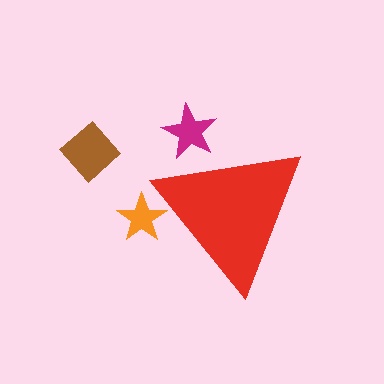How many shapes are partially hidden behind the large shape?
2 shapes are partially hidden.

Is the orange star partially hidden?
Yes, the orange star is partially hidden behind the red triangle.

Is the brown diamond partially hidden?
No, the brown diamond is fully visible.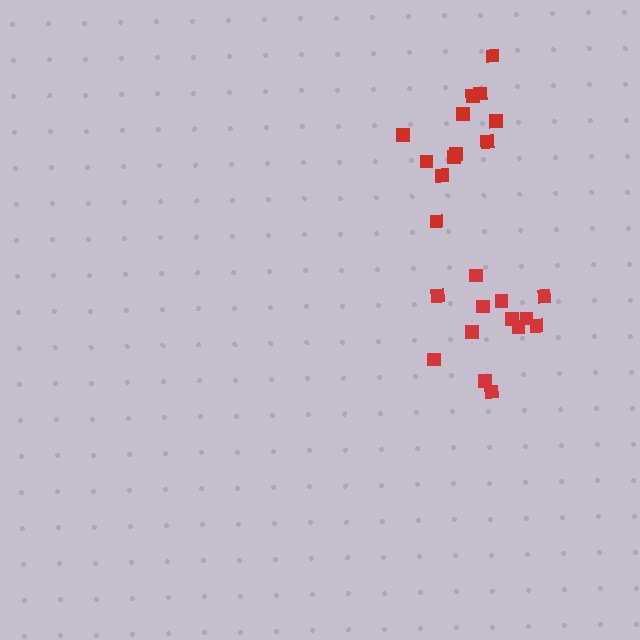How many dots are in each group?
Group 1: 13 dots, Group 2: 12 dots (25 total).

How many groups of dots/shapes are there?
There are 2 groups.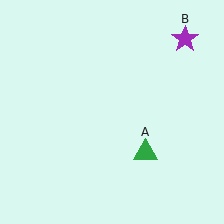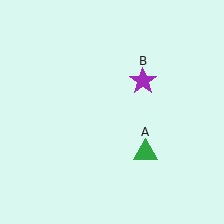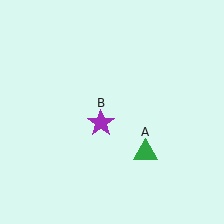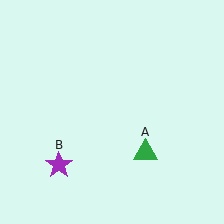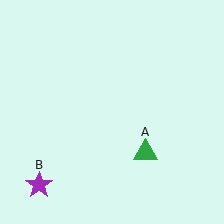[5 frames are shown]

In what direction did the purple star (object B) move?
The purple star (object B) moved down and to the left.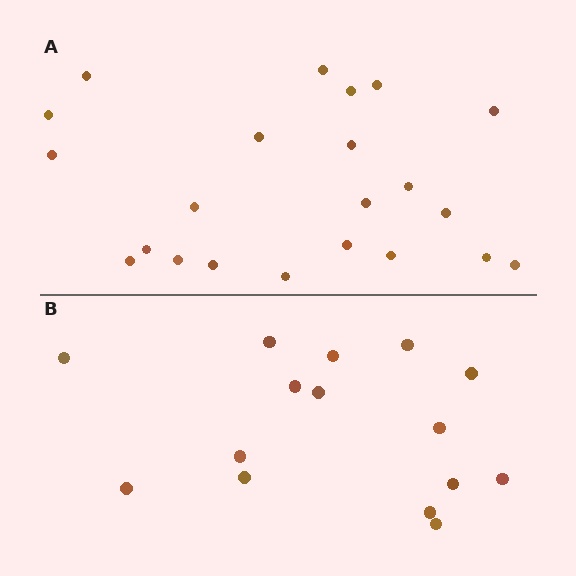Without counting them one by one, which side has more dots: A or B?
Region A (the top region) has more dots.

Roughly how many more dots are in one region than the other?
Region A has roughly 8 or so more dots than region B.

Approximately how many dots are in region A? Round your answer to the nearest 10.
About 20 dots. (The exact count is 22, which rounds to 20.)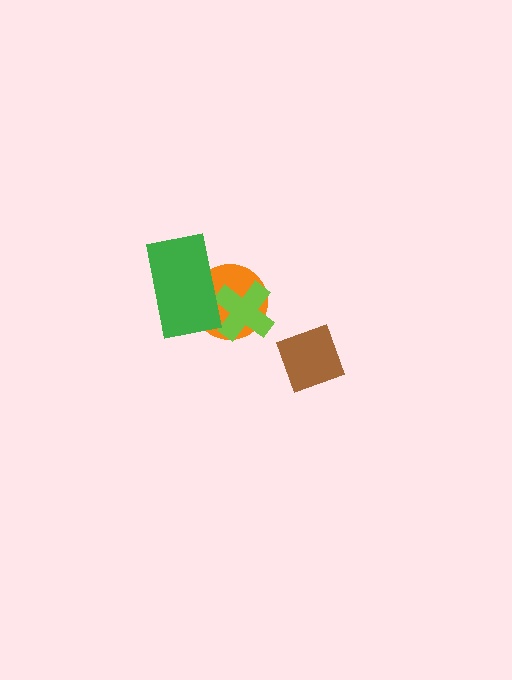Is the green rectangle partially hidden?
No, no other shape covers it.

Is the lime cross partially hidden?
Yes, it is partially covered by another shape.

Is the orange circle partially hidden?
Yes, it is partially covered by another shape.